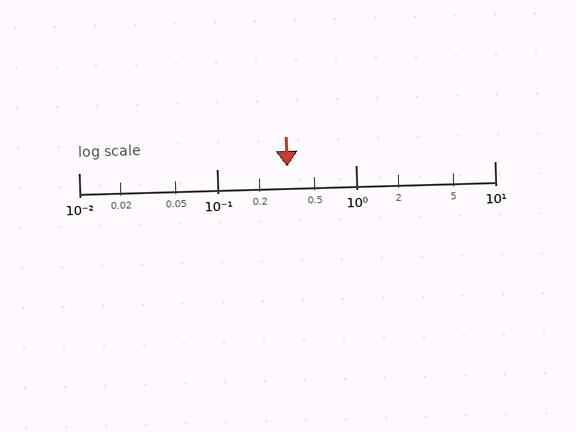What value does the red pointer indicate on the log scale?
The pointer indicates approximately 0.32.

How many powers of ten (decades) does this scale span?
The scale spans 3 decades, from 0.01 to 10.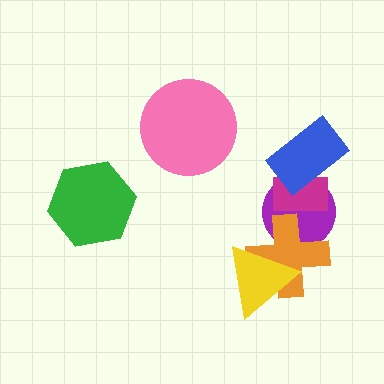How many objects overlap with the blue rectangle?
2 objects overlap with the blue rectangle.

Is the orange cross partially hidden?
Yes, it is partially covered by another shape.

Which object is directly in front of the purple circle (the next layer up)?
The magenta rectangle is directly in front of the purple circle.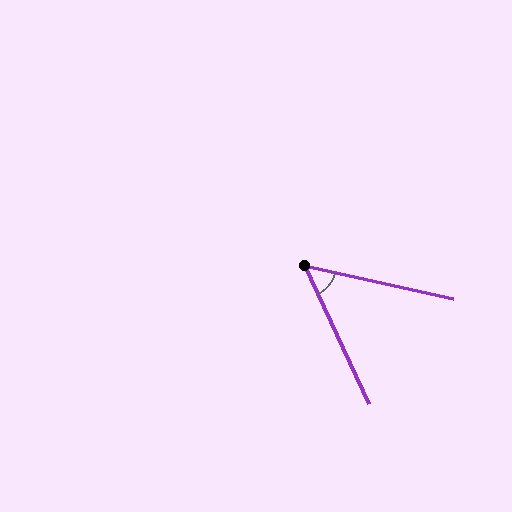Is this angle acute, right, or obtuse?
It is acute.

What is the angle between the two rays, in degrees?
Approximately 52 degrees.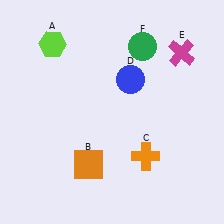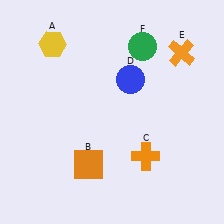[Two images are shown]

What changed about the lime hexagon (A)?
In Image 1, A is lime. In Image 2, it changed to yellow.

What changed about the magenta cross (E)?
In Image 1, E is magenta. In Image 2, it changed to orange.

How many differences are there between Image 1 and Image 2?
There are 2 differences between the two images.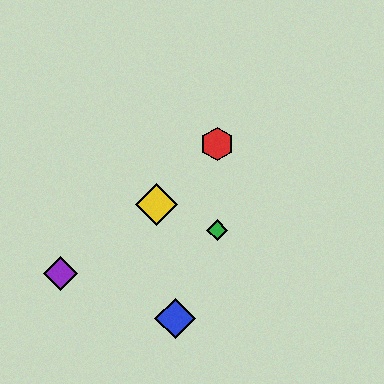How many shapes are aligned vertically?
2 shapes (the red hexagon, the green diamond) are aligned vertically.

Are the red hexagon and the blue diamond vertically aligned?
No, the red hexagon is at x≈217 and the blue diamond is at x≈175.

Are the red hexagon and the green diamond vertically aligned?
Yes, both are at x≈217.